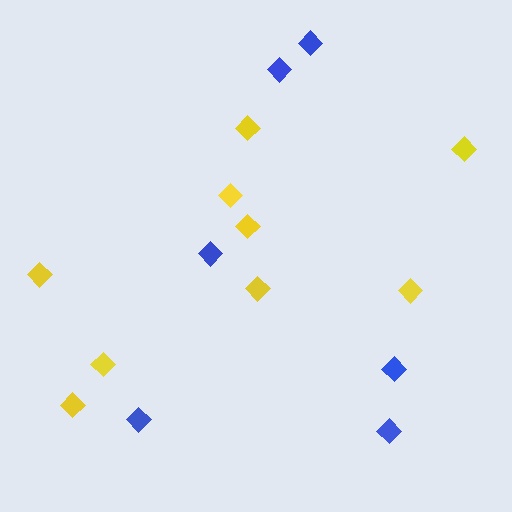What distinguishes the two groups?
There are 2 groups: one group of yellow diamonds (9) and one group of blue diamonds (6).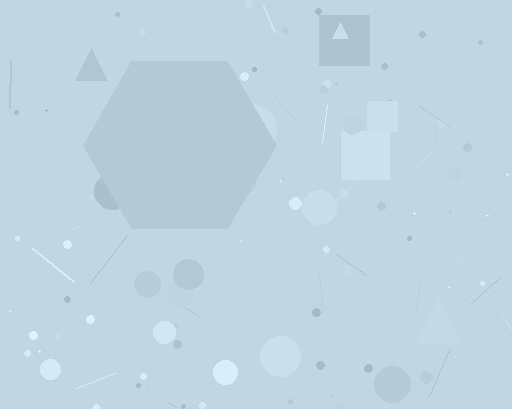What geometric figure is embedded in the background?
A hexagon is embedded in the background.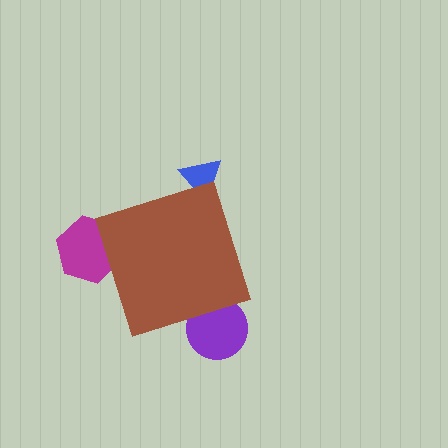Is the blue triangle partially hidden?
Yes, the blue triangle is partially hidden behind the brown diamond.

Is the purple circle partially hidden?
Yes, the purple circle is partially hidden behind the brown diamond.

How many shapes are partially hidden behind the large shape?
3 shapes are partially hidden.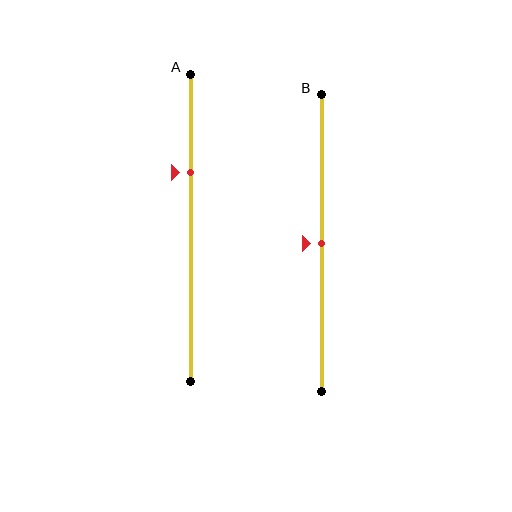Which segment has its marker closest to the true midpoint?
Segment B has its marker closest to the true midpoint.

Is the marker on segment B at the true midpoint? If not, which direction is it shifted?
Yes, the marker on segment B is at the true midpoint.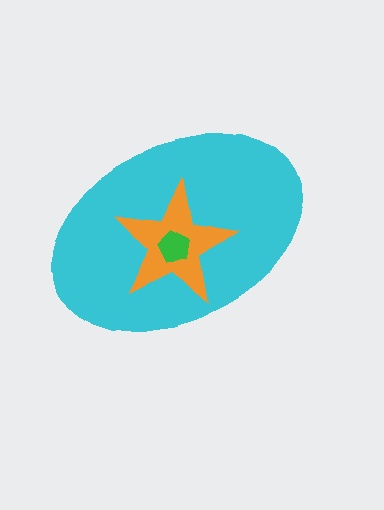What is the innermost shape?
The green pentagon.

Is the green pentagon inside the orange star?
Yes.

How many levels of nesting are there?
3.